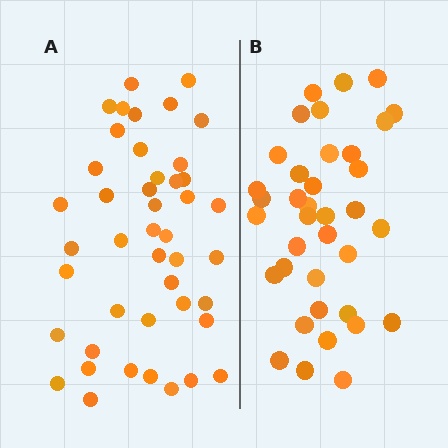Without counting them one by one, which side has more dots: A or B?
Region A (the left region) has more dots.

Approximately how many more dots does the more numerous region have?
Region A has roughly 8 or so more dots than region B.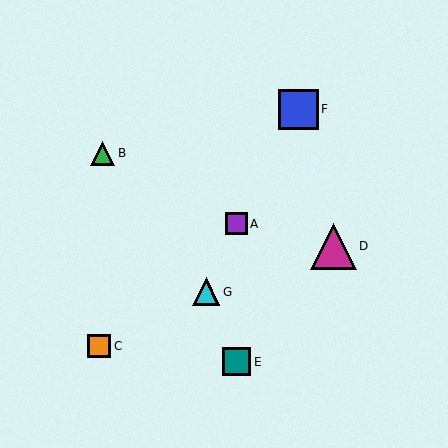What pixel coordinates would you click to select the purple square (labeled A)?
Click at (236, 224) to select the purple square A.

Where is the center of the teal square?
The center of the teal square is at (237, 362).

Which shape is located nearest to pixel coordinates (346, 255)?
The magenta triangle (labeled D) at (333, 246) is nearest to that location.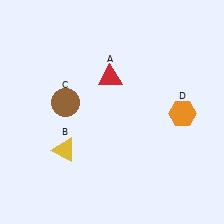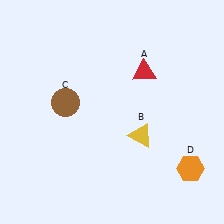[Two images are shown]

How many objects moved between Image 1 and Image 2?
3 objects moved between the two images.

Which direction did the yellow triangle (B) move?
The yellow triangle (B) moved right.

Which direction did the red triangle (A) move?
The red triangle (A) moved right.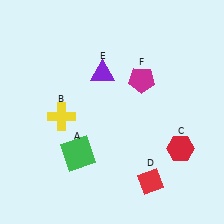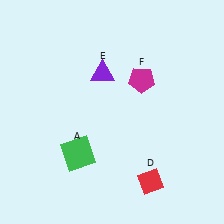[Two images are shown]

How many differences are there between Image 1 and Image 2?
There are 2 differences between the two images.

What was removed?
The red hexagon (C), the yellow cross (B) were removed in Image 2.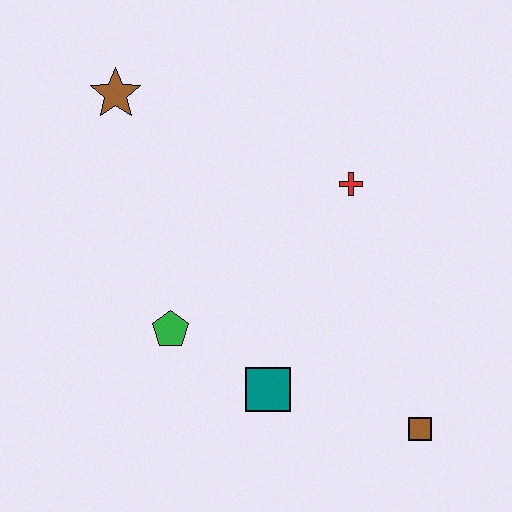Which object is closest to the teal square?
The green pentagon is closest to the teal square.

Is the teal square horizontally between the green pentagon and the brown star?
No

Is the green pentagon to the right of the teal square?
No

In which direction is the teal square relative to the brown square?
The teal square is to the left of the brown square.